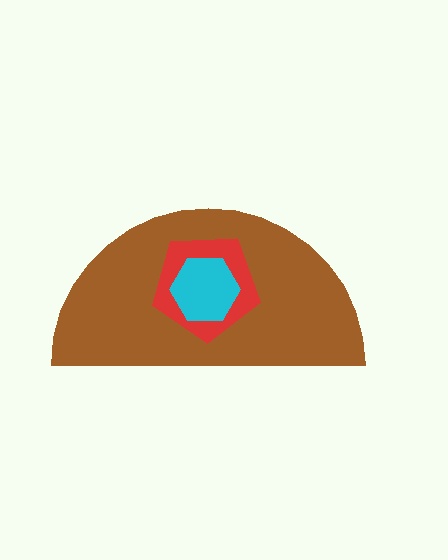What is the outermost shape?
The brown semicircle.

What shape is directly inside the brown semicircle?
The red pentagon.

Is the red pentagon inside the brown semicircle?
Yes.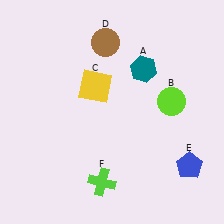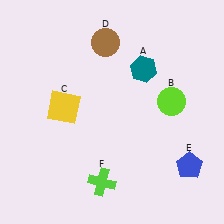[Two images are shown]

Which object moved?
The yellow square (C) moved left.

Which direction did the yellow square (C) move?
The yellow square (C) moved left.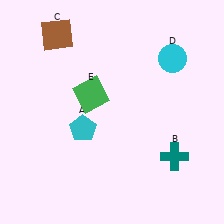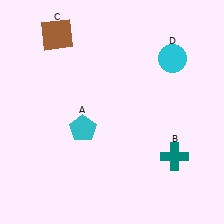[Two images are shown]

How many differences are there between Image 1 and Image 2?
There is 1 difference between the two images.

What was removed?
The green square (E) was removed in Image 2.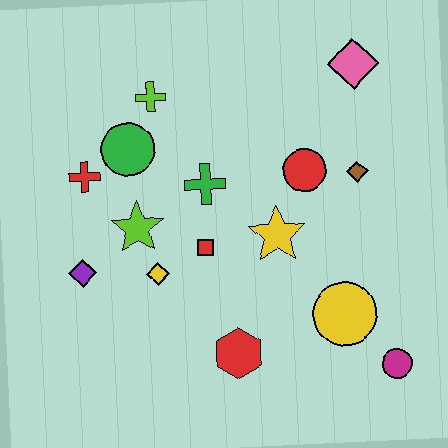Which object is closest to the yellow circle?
The magenta circle is closest to the yellow circle.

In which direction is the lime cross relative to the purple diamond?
The lime cross is above the purple diamond.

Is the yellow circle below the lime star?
Yes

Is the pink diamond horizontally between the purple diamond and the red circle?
No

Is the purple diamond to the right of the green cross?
No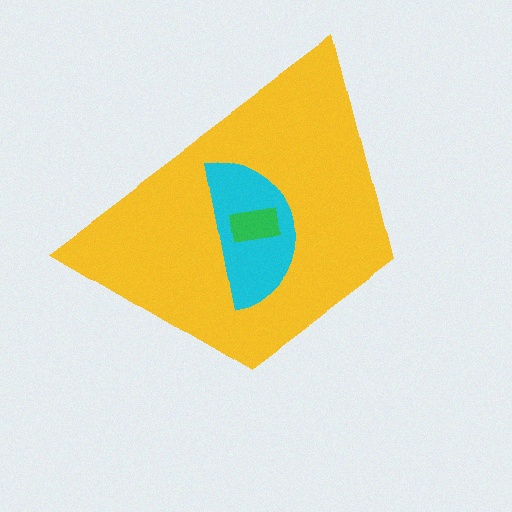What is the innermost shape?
The green rectangle.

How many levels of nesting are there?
3.